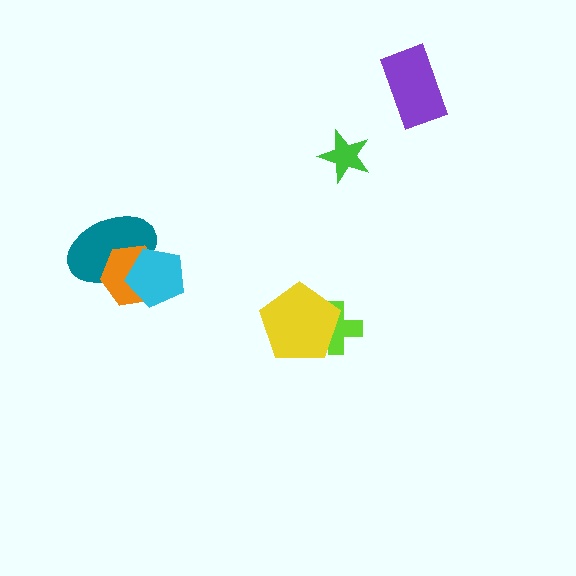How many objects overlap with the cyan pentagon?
2 objects overlap with the cyan pentagon.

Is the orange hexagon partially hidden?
Yes, it is partially covered by another shape.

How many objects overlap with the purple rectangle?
0 objects overlap with the purple rectangle.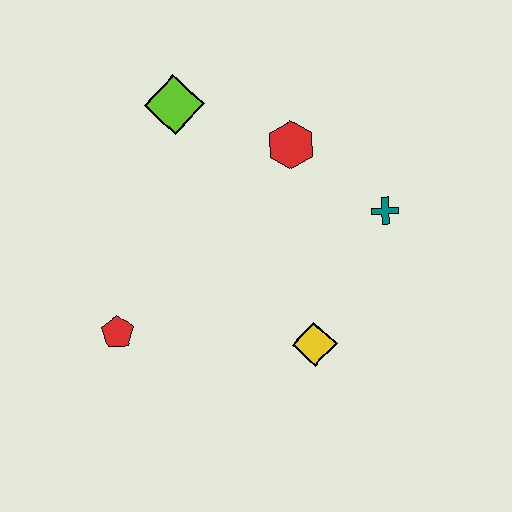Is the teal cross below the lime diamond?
Yes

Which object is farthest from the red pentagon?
The teal cross is farthest from the red pentagon.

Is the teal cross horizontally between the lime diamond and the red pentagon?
No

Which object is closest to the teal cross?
The red hexagon is closest to the teal cross.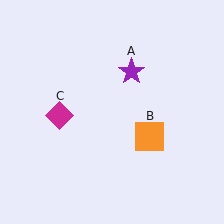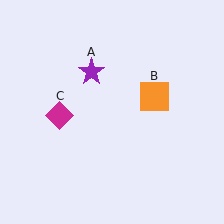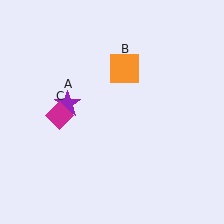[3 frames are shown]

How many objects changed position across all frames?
2 objects changed position: purple star (object A), orange square (object B).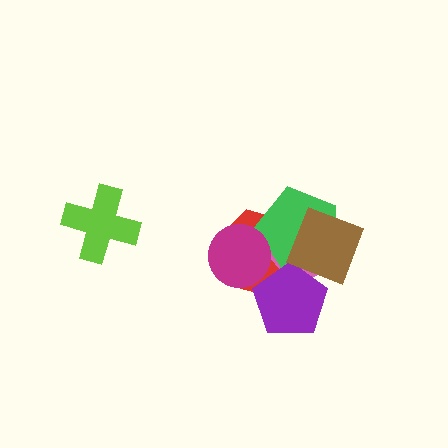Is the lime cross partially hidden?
No, no other shape covers it.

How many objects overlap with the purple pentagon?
4 objects overlap with the purple pentagon.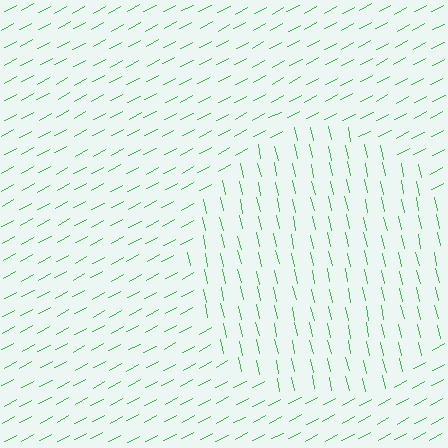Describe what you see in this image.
The image is filled with small green line segments. A circle region in the image has lines oriented differently from the surrounding lines, creating a visible texture boundary.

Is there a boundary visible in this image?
Yes, there is a texture boundary formed by a change in line orientation.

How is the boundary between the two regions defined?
The boundary is defined purely by a change in line orientation (approximately 75 degrees difference). All lines are the same color and thickness.